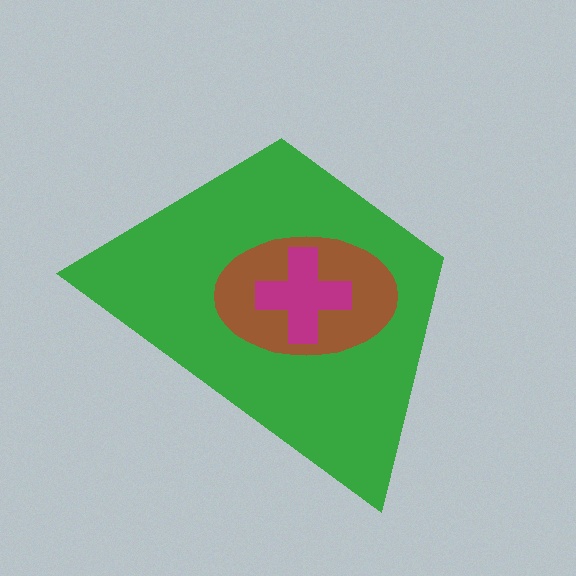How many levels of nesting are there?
3.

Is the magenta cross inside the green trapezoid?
Yes.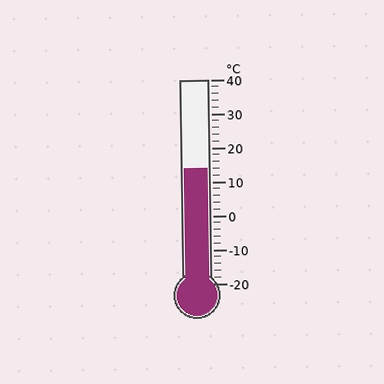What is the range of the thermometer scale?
The thermometer scale ranges from -20°C to 40°C.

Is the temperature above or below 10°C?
The temperature is above 10°C.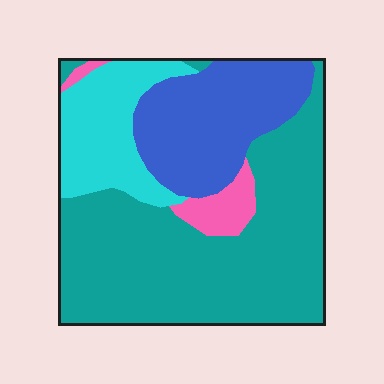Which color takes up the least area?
Pink, at roughly 5%.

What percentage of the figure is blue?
Blue takes up about one quarter (1/4) of the figure.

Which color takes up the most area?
Teal, at roughly 55%.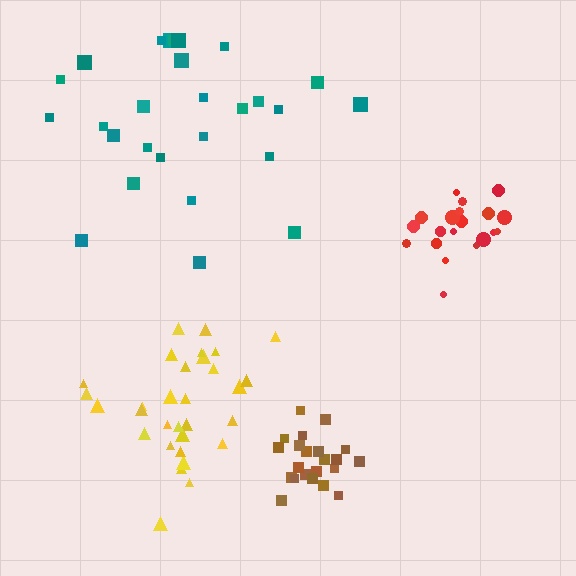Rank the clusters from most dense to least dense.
brown, red, yellow, teal.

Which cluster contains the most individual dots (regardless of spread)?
Yellow (31).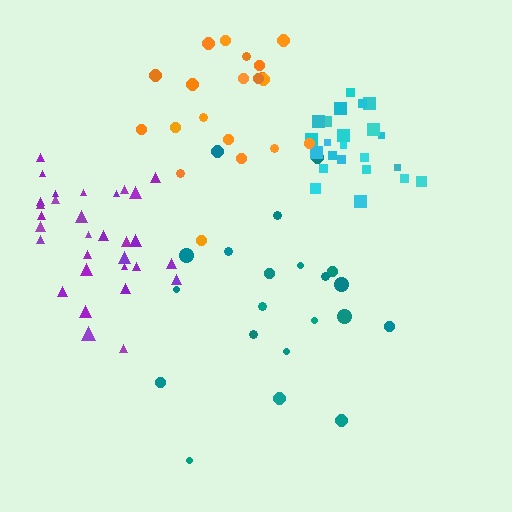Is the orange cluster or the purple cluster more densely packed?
Purple.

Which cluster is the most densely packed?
Cyan.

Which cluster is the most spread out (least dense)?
Teal.